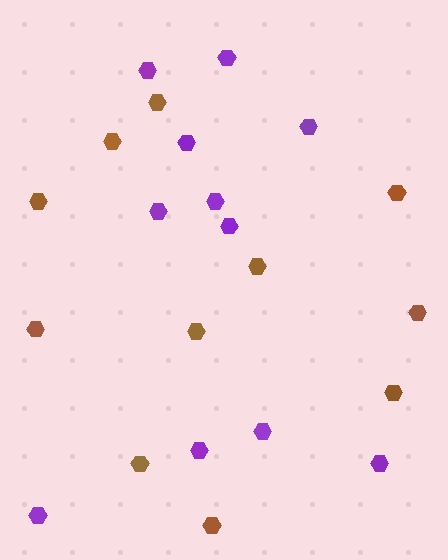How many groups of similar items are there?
There are 2 groups: one group of purple hexagons (11) and one group of brown hexagons (11).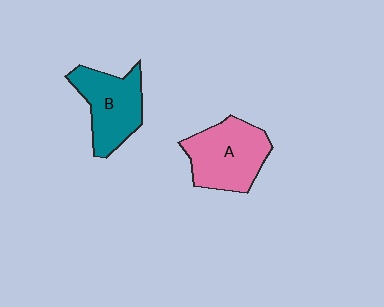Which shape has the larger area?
Shape A (pink).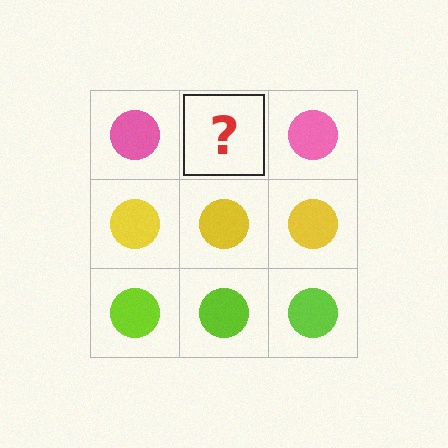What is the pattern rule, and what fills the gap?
The rule is that each row has a consistent color. The gap should be filled with a pink circle.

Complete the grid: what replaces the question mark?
The question mark should be replaced with a pink circle.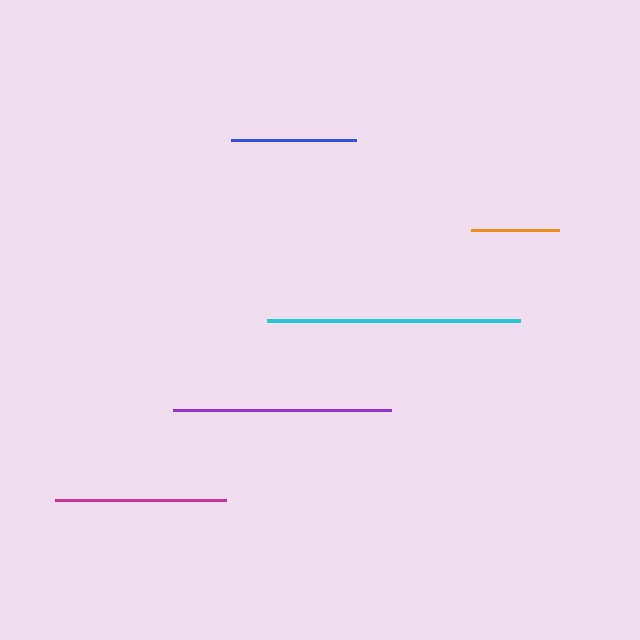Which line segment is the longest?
The cyan line is the longest at approximately 253 pixels.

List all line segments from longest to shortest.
From longest to shortest: cyan, purple, magenta, blue, orange.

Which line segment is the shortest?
The orange line is the shortest at approximately 88 pixels.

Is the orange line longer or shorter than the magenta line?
The magenta line is longer than the orange line.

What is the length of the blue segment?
The blue segment is approximately 125 pixels long.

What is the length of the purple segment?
The purple segment is approximately 217 pixels long.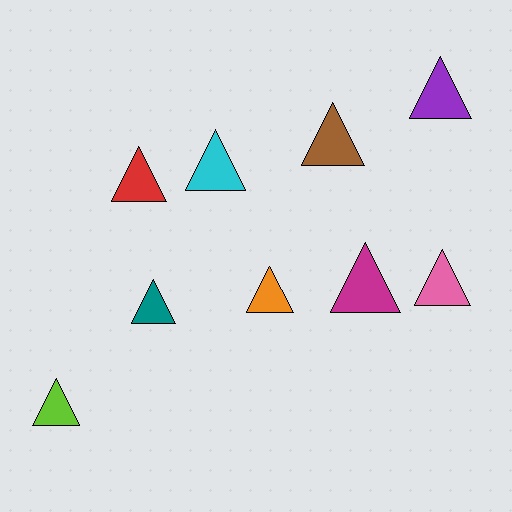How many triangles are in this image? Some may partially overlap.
There are 9 triangles.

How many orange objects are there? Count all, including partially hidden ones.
There is 1 orange object.